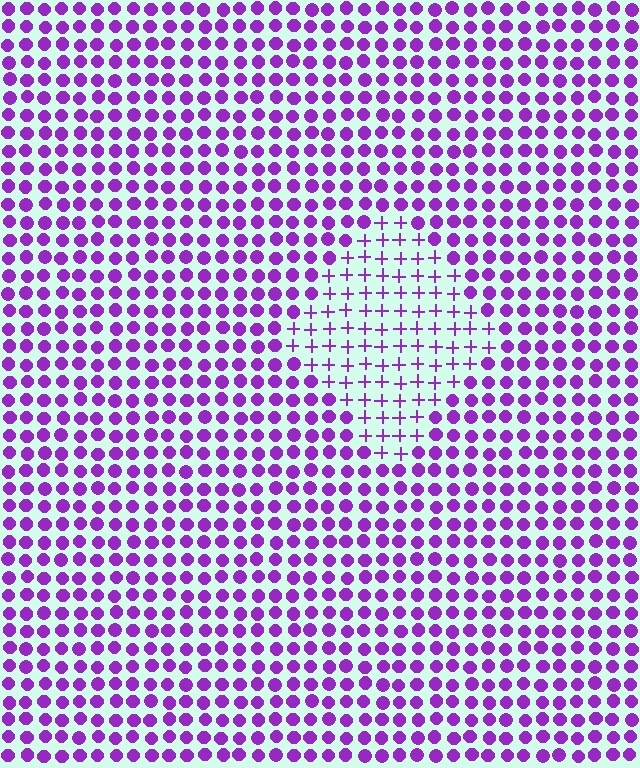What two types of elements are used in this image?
The image uses plus signs inside the diamond region and circles outside it.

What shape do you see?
I see a diamond.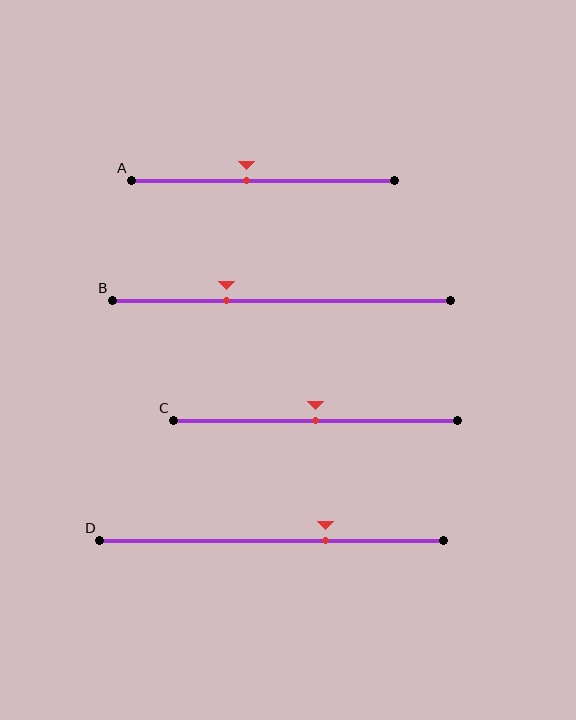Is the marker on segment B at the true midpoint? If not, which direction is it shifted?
No, the marker on segment B is shifted to the left by about 16% of the segment length.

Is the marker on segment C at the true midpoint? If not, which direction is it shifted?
Yes, the marker on segment C is at the true midpoint.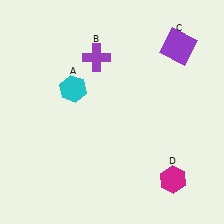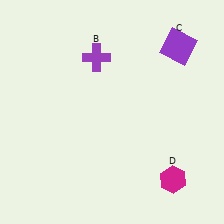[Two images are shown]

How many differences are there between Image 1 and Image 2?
There is 1 difference between the two images.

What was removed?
The cyan hexagon (A) was removed in Image 2.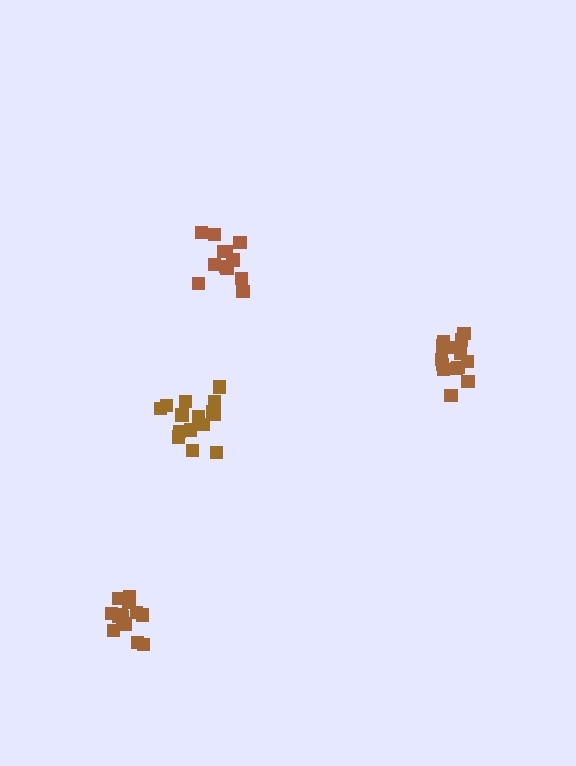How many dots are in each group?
Group 1: 14 dots, Group 2: 14 dots, Group 3: 15 dots, Group 4: 12 dots (55 total).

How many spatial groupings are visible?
There are 4 spatial groupings.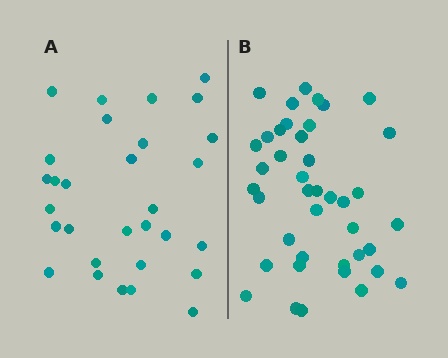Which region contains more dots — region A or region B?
Region B (the right region) has more dots.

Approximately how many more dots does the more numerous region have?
Region B has roughly 12 or so more dots than region A.